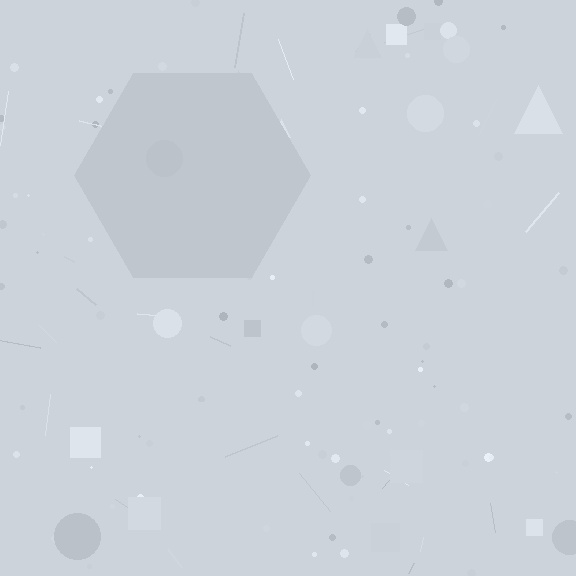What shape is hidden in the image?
A hexagon is hidden in the image.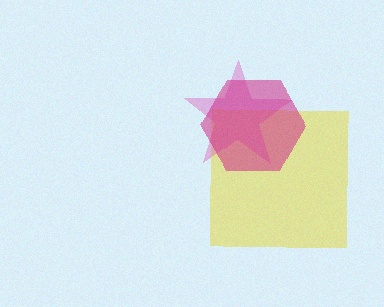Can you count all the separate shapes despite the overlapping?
Yes, there are 3 separate shapes.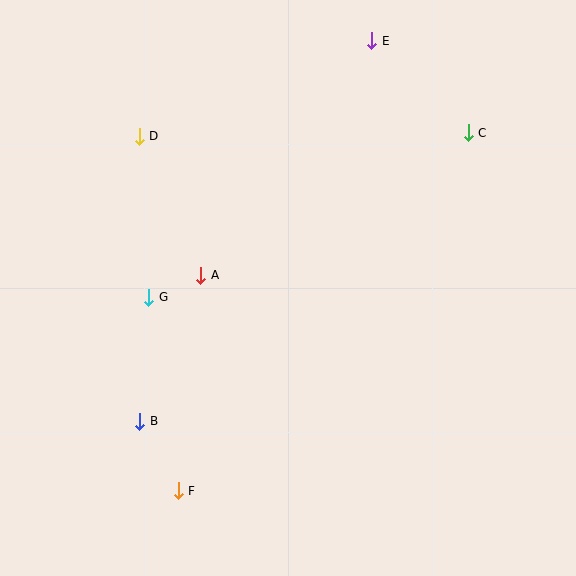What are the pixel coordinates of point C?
Point C is at (468, 133).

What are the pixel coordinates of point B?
Point B is at (140, 421).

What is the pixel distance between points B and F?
The distance between B and F is 80 pixels.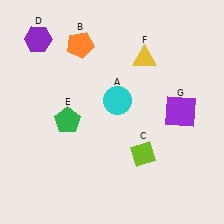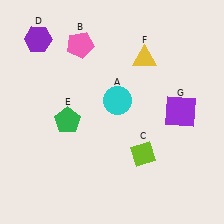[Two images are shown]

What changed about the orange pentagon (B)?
In Image 1, B is orange. In Image 2, it changed to pink.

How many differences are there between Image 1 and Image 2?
There is 1 difference between the two images.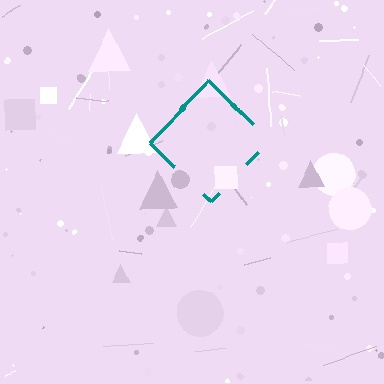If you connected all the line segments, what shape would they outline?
They would outline a diamond.